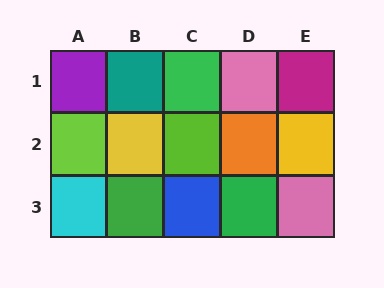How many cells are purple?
1 cell is purple.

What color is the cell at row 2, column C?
Lime.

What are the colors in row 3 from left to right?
Cyan, green, blue, green, pink.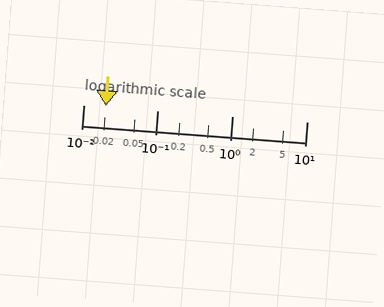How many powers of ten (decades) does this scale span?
The scale spans 3 decades, from 0.01 to 10.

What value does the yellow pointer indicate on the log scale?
The pointer indicates approximately 0.02.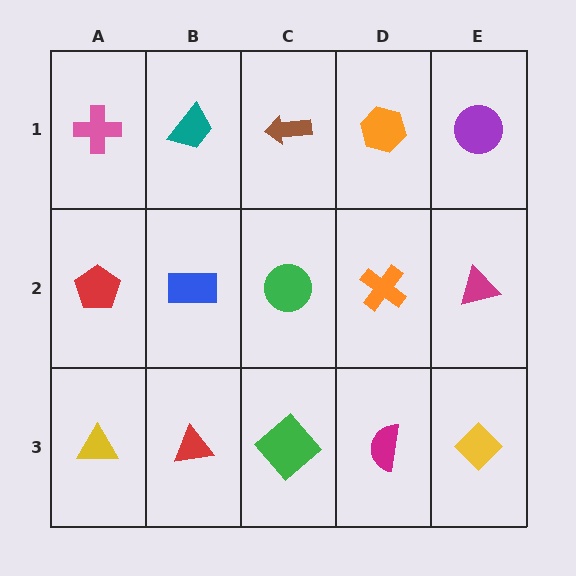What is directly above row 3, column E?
A magenta triangle.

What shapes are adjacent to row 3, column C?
A green circle (row 2, column C), a red triangle (row 3, column B), a magenta semicircle (row 3, column D).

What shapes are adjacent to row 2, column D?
An orange hexagon (row 1, column D), a magenta semicircle (row 3, column D), a green circle (row 2, column C), a magenta triangle (row 2, column E).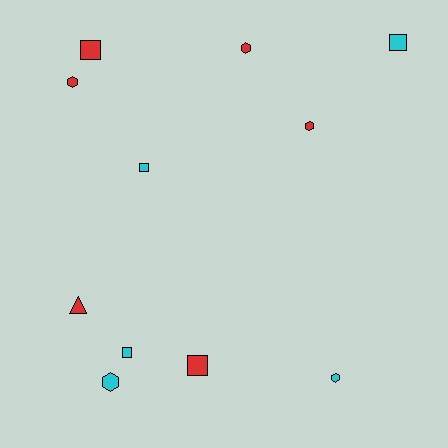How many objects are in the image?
There are 11 objects.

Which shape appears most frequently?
Square, with 5 objects.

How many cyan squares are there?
There are 3 cyan squares.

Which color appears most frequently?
Red, with 6 objects.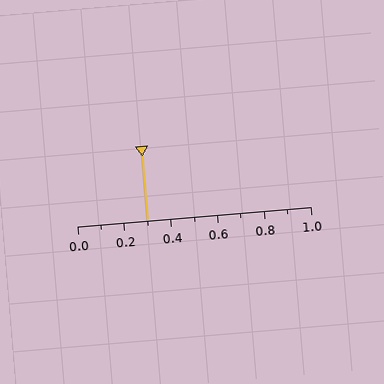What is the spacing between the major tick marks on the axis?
The major ticks are spaced 0.2 apart.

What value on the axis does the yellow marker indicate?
The marker indicates approximately 0.3.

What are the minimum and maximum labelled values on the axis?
The axis runs from 0.0 to 1.0.